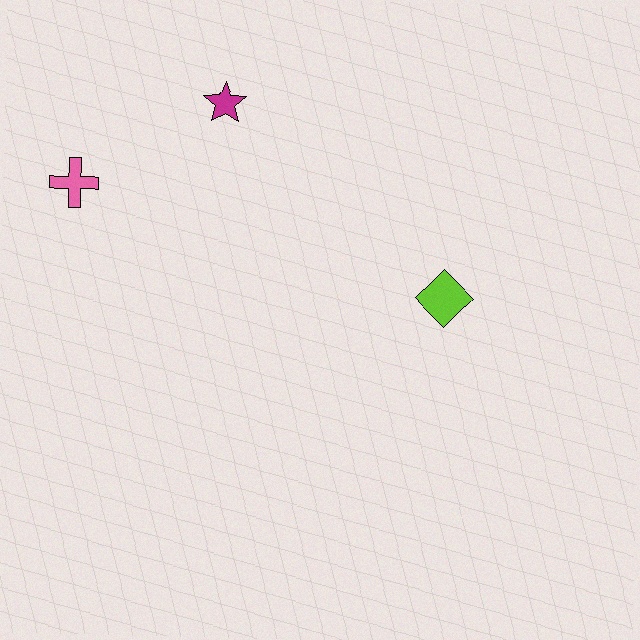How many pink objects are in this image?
There is 1 pink object.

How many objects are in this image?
There are 3 objects.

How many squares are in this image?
There are no squares.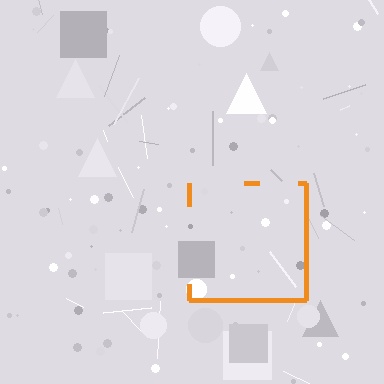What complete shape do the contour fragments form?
The contour fragments form a square.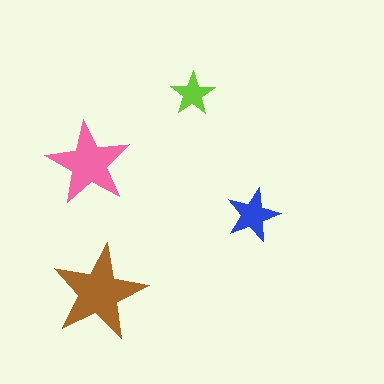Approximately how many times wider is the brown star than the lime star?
About 2 times wider.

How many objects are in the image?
There are 4 objects in the image.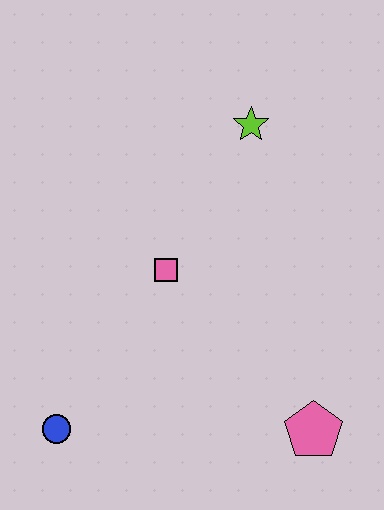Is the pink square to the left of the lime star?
Yes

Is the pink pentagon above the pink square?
No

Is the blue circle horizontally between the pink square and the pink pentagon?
No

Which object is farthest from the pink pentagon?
The lime star is farthest from the pink pentagon.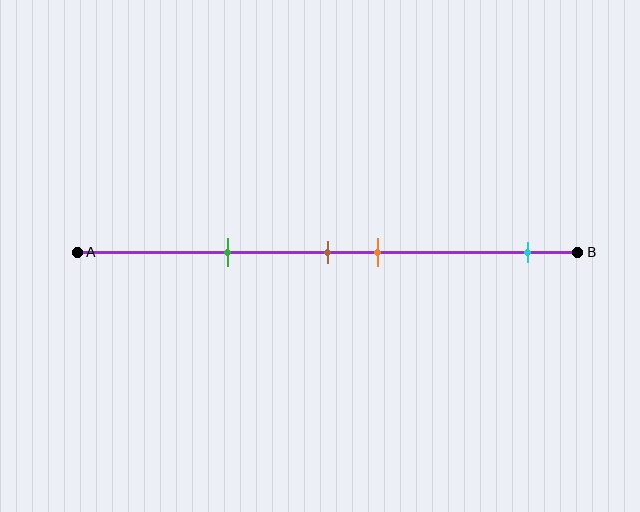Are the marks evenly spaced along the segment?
No, the marks are not evenly spaced.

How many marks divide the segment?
There are 4 marks dividing the segment.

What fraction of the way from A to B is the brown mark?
The brown mark is approximately 50% (0.5) of the way from A to B.